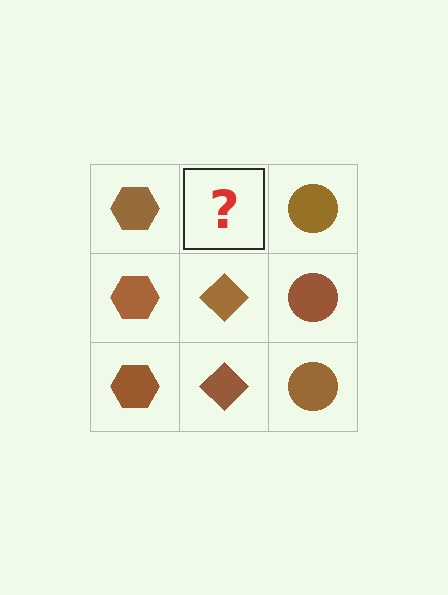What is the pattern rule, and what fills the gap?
The rule is that each column has a consistent shape. The gap should be filled with a brown diamond.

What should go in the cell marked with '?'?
The missing cell should contain a brown diamond.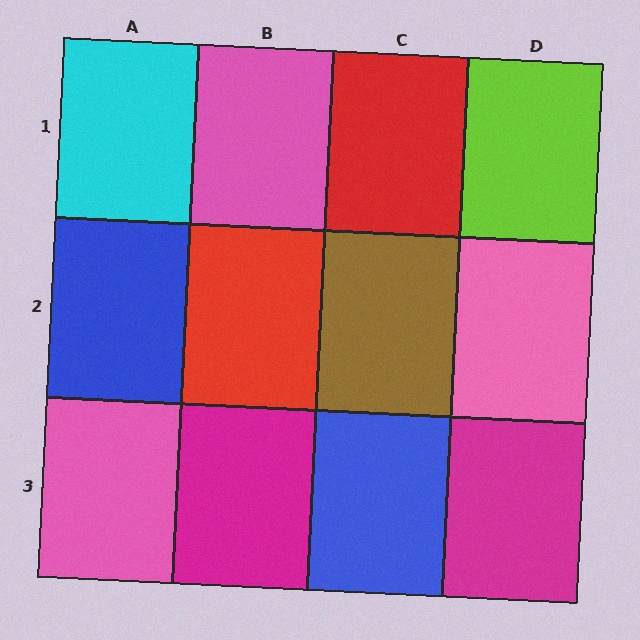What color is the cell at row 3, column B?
Magenta.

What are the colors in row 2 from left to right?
Blue, red, brown, pink.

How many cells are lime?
1 cell is lime.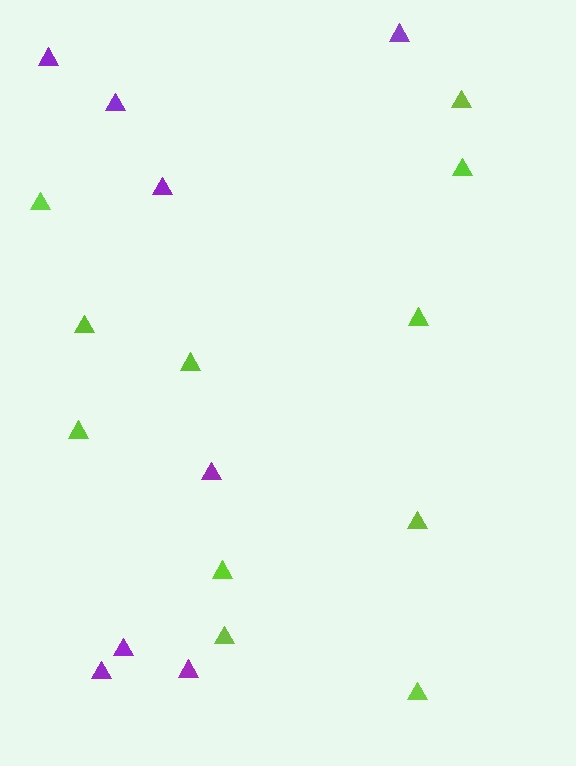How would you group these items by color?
There are 2 groups: one group of purple triangles (8) and one group of lime triangles (11).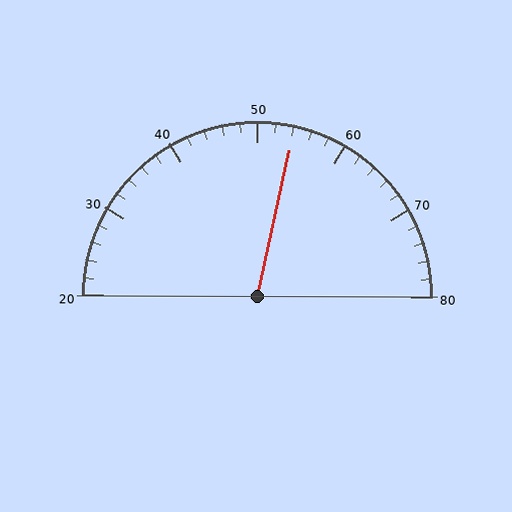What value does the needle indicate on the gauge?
The needle indicates approximately 54.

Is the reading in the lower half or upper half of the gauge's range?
The reading is in the upper half of the range (20 to 80).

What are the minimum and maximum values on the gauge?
The gauge ranges from 20 to 80.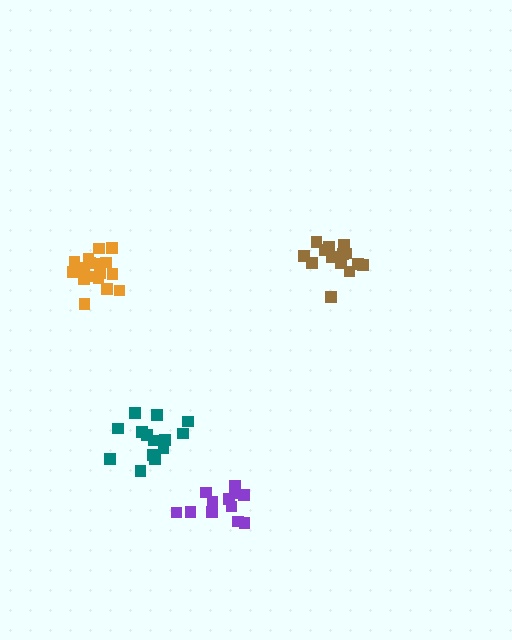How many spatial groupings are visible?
There are 4 spatial groupings.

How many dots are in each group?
Group 1: 14 dots, Group 2: 17 dots, Group 3: 14 dots, Group 4: 12 dots (57 total).